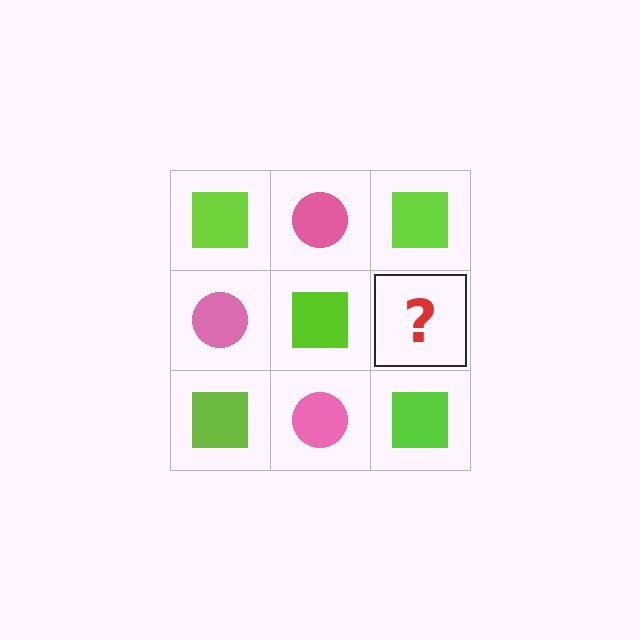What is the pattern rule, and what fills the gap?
The rule is that it alternates lime square and pink circle in a checkerboard pattern. The gap should be filled with a pink circle.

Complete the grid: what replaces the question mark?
The question mark should be replaced with a pink circle.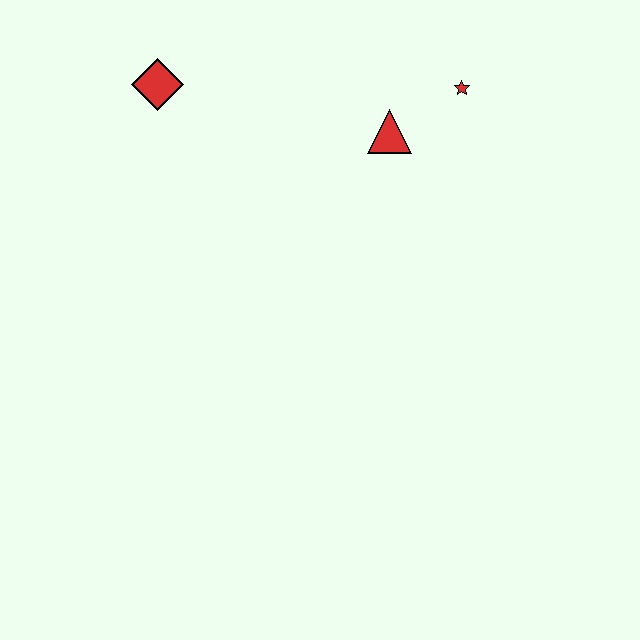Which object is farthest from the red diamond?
The red star is farthest from the red diamond.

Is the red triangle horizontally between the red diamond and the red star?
Yes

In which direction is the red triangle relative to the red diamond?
The red triangle is to the right of the red diamond.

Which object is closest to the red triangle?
The red star is closest to the red triangle.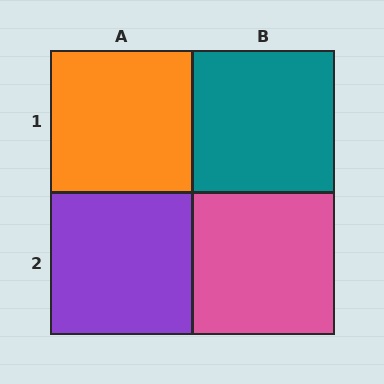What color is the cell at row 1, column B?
Teal.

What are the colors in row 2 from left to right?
Purple, pink.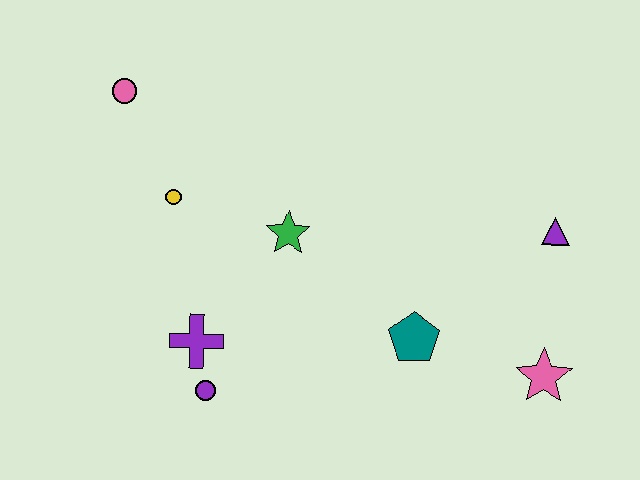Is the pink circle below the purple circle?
No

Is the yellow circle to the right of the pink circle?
Yes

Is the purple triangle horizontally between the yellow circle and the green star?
No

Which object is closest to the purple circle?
The purple cross is closest to the purple circle.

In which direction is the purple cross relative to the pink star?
The purple cross is to the left of the pink star.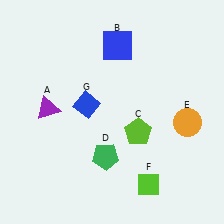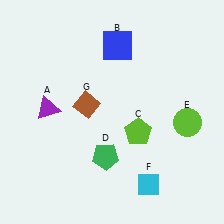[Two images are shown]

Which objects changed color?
E changed from orange to lime. F changed from lime to cyan. G changed from blue to brown.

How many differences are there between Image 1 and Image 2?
There are 3 differences between the two images.